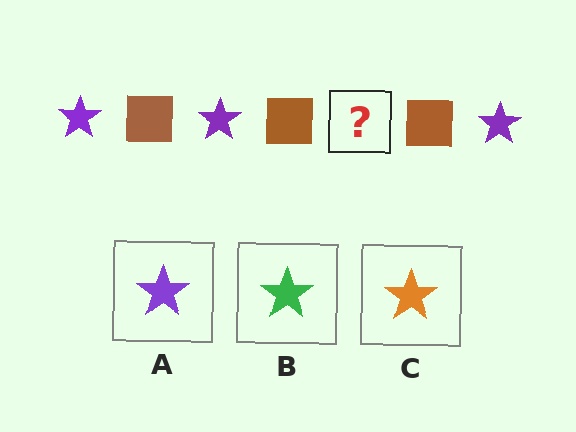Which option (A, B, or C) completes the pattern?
A.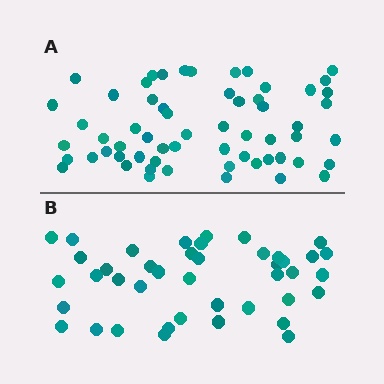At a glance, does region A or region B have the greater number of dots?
Region A (the top region) has more dots.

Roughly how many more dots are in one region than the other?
Region A has approximately 20 more dots than region B.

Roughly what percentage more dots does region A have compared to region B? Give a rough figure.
About 45% more.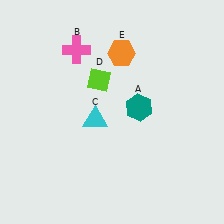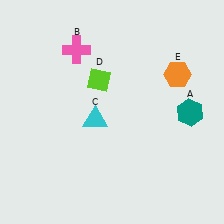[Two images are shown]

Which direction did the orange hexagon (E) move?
The orange hexagon (E) moved right.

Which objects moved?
The objects that moved are: the teal hexagon (A), the orange hexagon (E).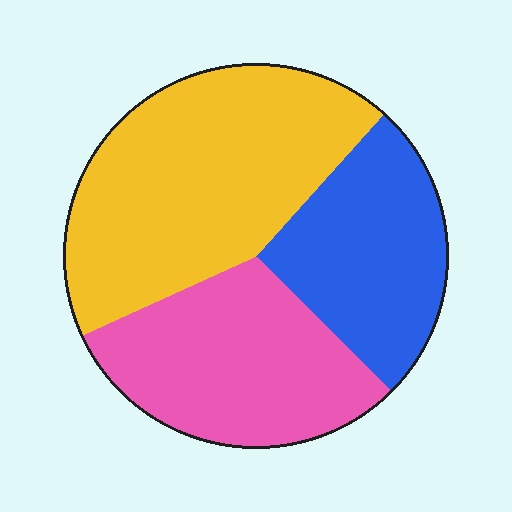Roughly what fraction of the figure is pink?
Pink takes up about one third (1/3) of the figure.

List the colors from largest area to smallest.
From largest to smallest: yellow, pink, blue.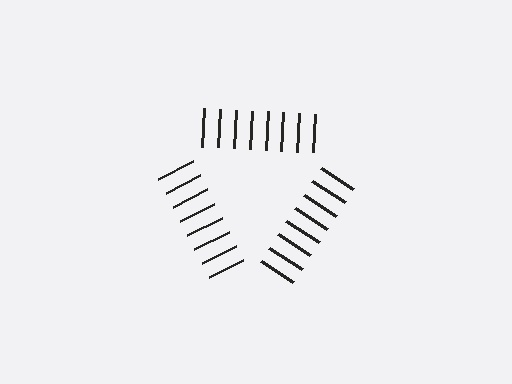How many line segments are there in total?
24 — 8 along each of the 3 edges.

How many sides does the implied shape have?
3 sides — the line-ends trace a triangle.